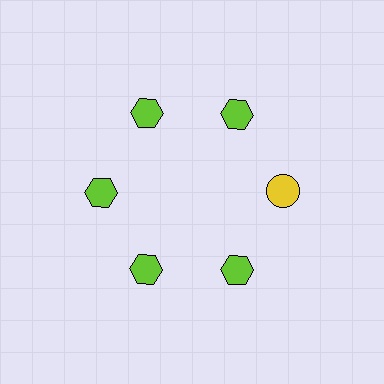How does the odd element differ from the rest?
It differs in both color (yellow instead of lime) and shape (circle instead of hexagon).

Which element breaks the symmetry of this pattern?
The yellow circle at roughly the 3 o'clock position breaks the symmetry. All other shapes are lime hexagons.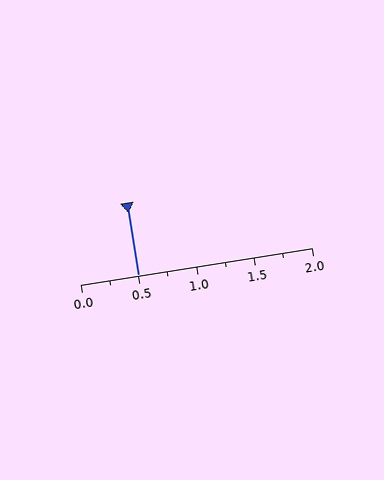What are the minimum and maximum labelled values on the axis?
The axis runs from 0.0 to 2.0.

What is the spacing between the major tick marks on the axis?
The major ticks are spaced 0.5 apart.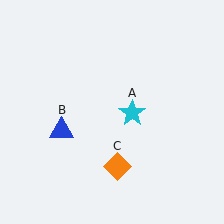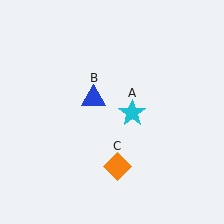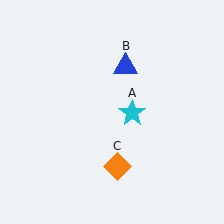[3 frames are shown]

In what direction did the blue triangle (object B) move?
The blue triangle (object B) moved up and to the right.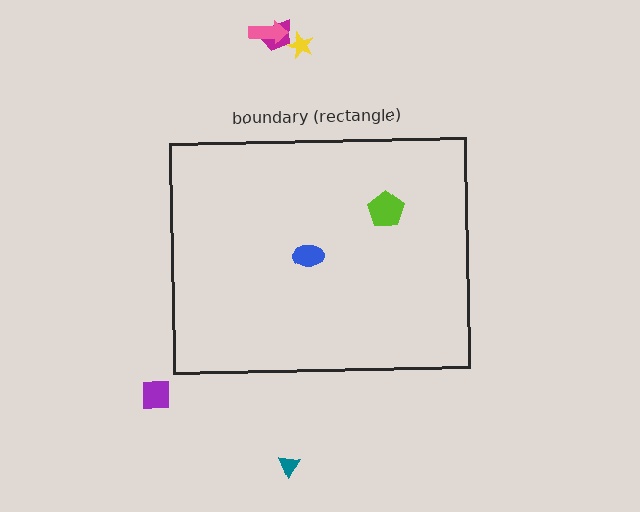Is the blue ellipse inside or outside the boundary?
Inside.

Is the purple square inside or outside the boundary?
Outside.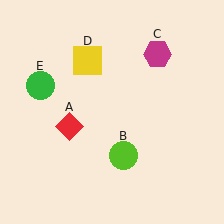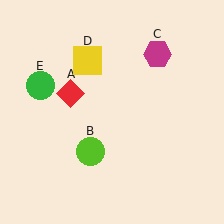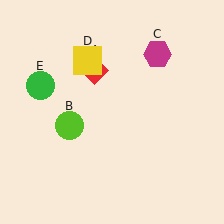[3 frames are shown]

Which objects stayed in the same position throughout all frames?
Magenta hexagon (object C) and yellow square (object D) and green circle (object E) remained stationary.